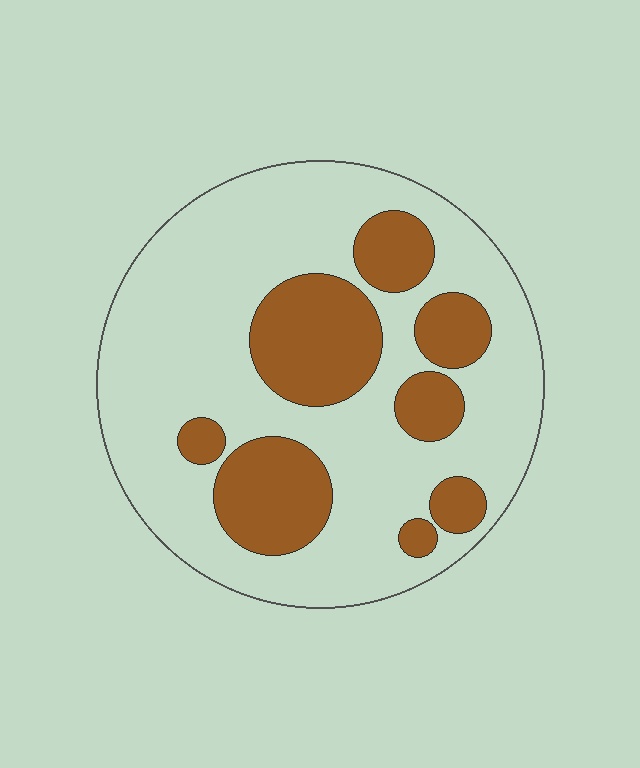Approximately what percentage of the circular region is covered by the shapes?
Approximately 30%.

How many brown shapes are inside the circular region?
8.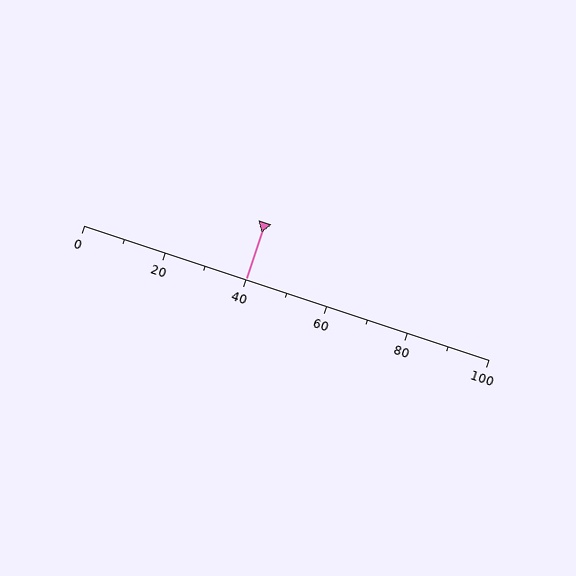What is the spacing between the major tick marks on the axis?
The major ticks are spaced 20 apart.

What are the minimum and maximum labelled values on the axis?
The axis runs from 0 to 100.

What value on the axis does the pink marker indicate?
The marker indicates approximately 40.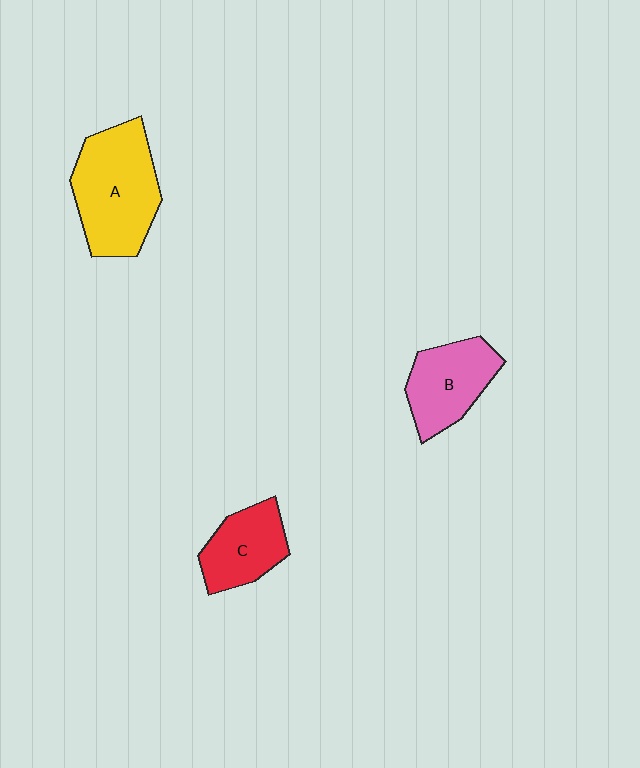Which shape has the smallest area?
Shape C (red).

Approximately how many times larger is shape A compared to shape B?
Approximately 1.5 times.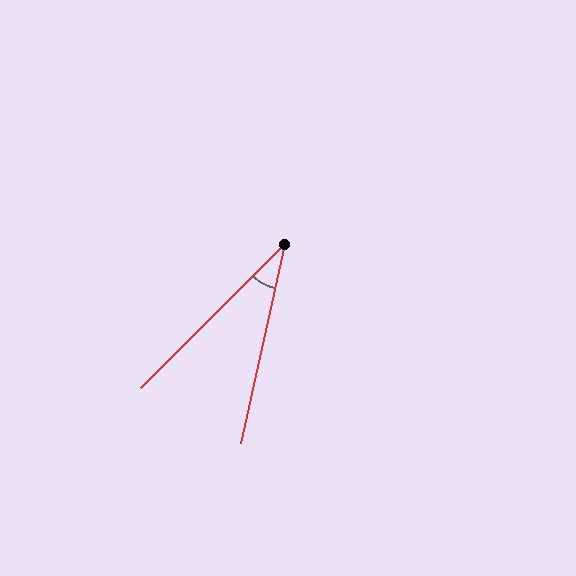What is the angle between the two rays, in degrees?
Approximately 33 degrees.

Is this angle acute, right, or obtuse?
It is acute.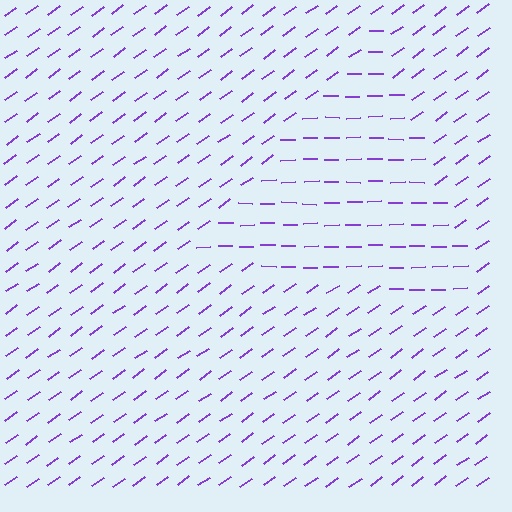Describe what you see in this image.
The image is filled with small purple line segments. A triangle region in the image has lines oriented differently from the surrounding lines, creating a visible texture boundary.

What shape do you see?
I see a triangle.